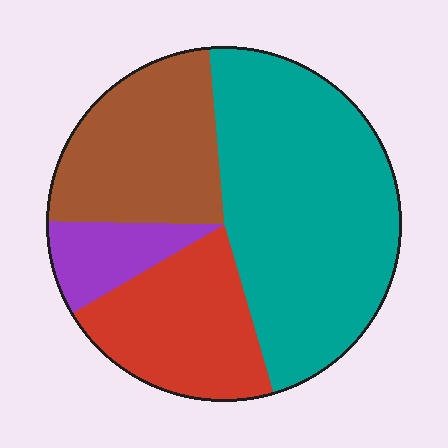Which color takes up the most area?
Teal, at roughly 45%.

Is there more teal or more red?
Teal.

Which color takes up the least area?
Purple, at roughly 10%.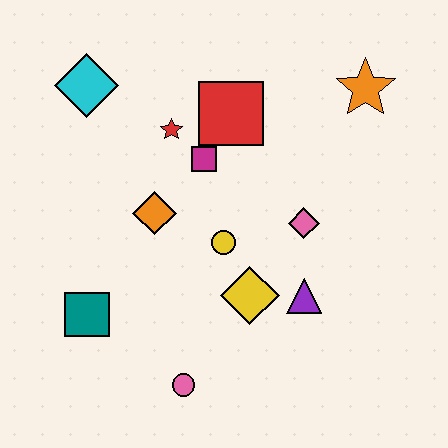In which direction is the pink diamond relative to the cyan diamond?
The pink diamond is to the right of the cyan diamond.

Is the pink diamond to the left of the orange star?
Yes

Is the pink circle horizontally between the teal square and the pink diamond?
Yes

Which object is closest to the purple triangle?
The yellow diamond is closest to the purple triangle.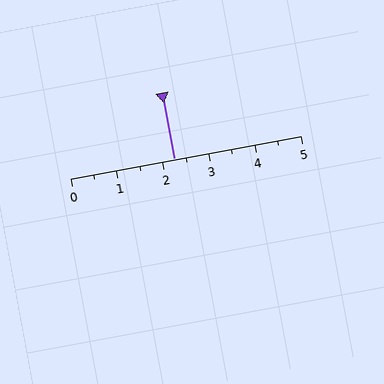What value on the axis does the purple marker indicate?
The marker indicates approximately 2.2.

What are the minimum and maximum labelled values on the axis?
The axis runs from 0 to 5.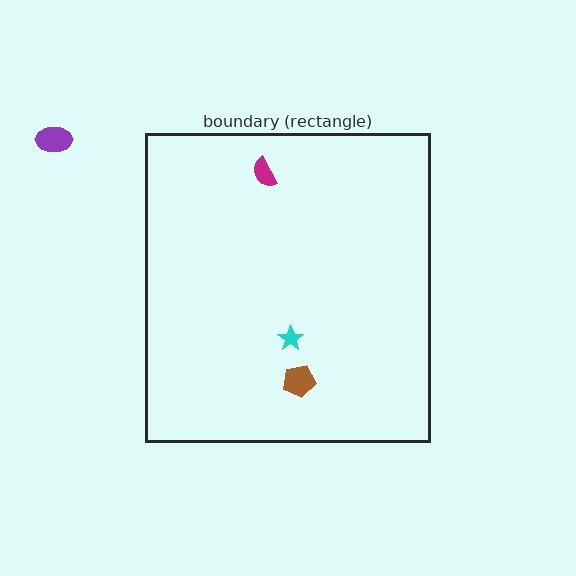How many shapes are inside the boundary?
3 inside, 1 outside.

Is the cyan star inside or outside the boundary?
Inside.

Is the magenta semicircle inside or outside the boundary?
Inside.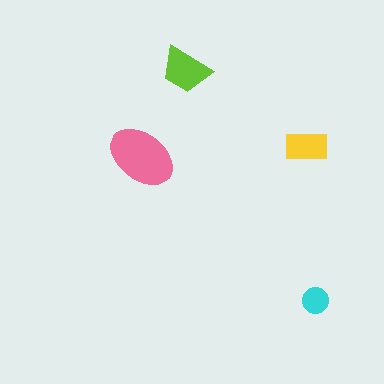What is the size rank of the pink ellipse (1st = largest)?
1st.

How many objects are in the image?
There are 4 objects in the image.